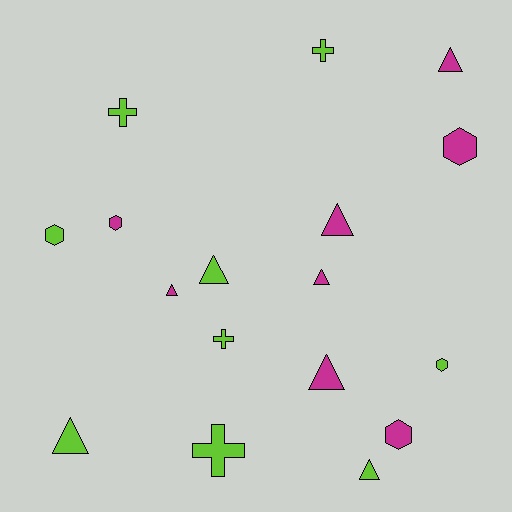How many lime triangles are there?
There are 3 lime triangles.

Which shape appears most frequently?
Triangle, with 8 objects.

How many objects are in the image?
There are 17 objects.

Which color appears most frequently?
Lime, with 9 objects.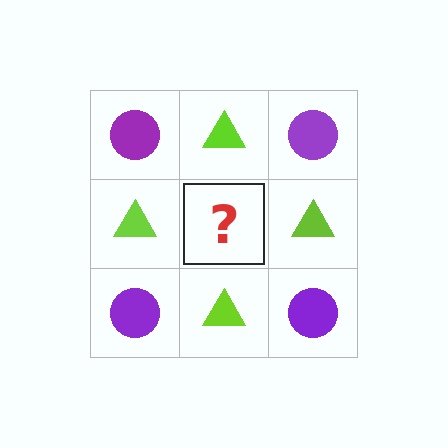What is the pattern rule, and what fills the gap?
The rule is that it alternates purple circle and lime triangle in a checkerboard pattern. The gap should be filled with a purple circle.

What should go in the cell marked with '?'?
The missing cell should contain a purple circle.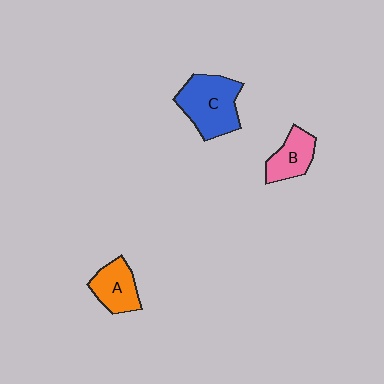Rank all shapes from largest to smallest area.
From largest to smallest: C (blue), A (orange), B (pink).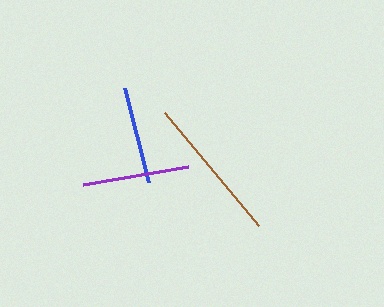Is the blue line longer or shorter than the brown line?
The brown line is longer than the blue line.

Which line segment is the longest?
The brown line is the longest at approximately 147 pixels.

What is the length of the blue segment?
The blue segment is approximately 96 pixels long.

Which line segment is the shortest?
The blue line is the shortest at approximately 96 pixels.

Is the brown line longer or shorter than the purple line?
The brown line is longer than the purple line.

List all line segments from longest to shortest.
From longest to shortest: brown, purple, blue.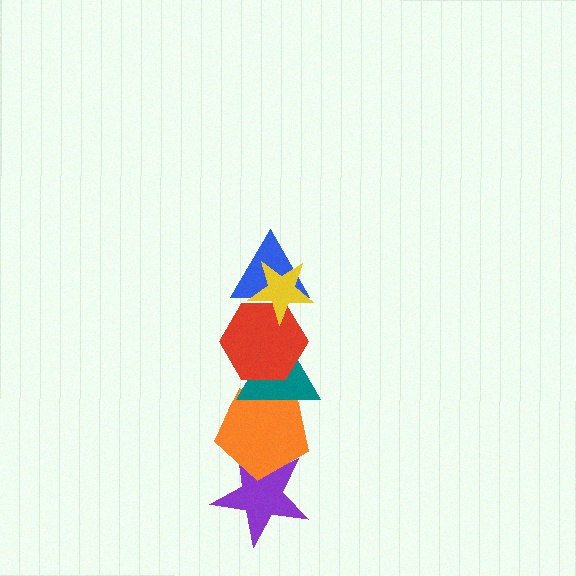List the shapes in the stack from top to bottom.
From top to bottom: the yellow star, the blue triangle, the red hexagon, the teal triangle, the orange pentagon, the purple star.